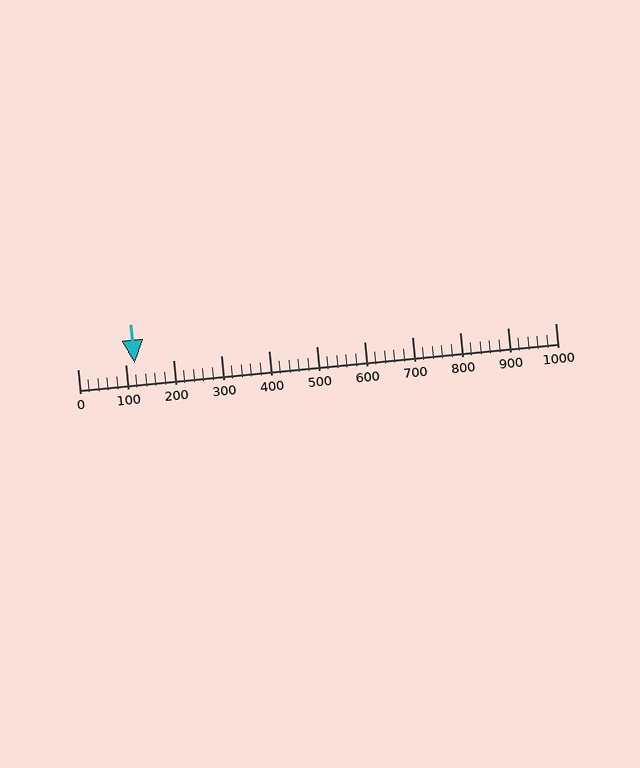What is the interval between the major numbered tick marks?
The major tick marks are spaced 100 units apart.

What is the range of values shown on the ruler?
The ruler shows values from 0 to 1000.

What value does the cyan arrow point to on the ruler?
The cyan arrow points to approximately 120.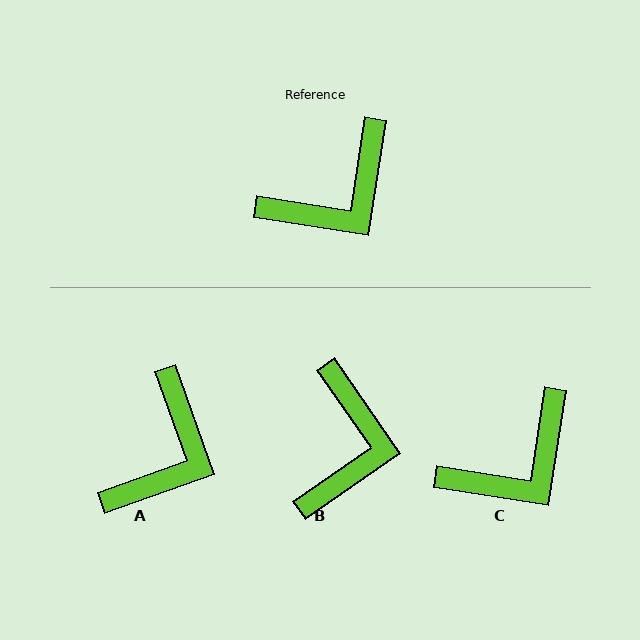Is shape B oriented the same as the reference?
No, it is off by about 44 degrees.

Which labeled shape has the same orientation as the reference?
C.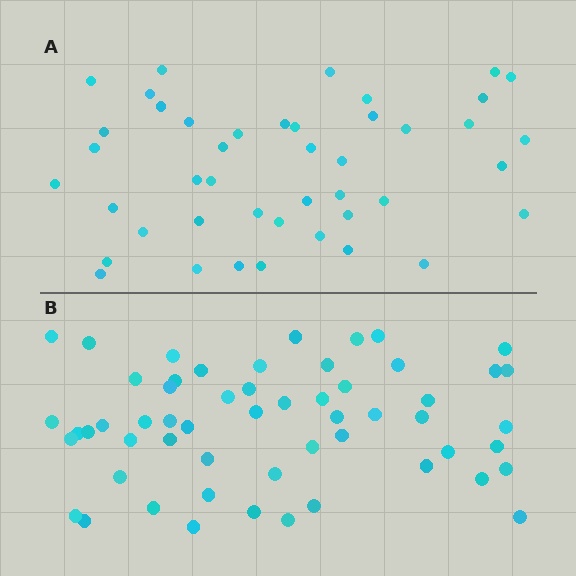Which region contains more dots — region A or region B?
Region B (the bottom region) has more dots.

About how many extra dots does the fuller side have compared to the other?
Region B has roughly 12 or so more dots than region A.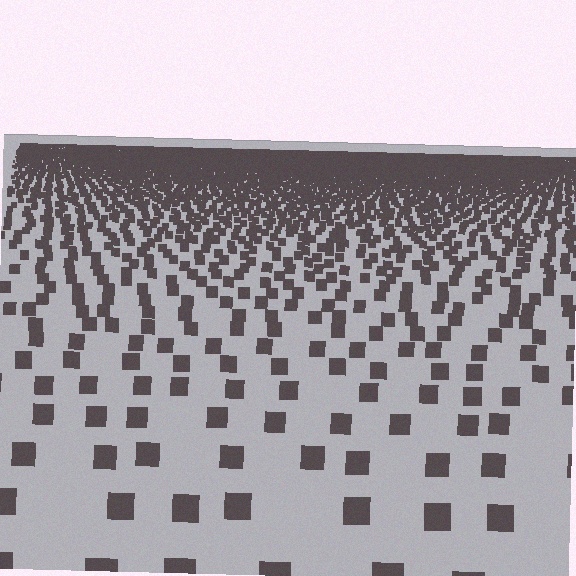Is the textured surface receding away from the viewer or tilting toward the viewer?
The surface is receding away from the viewer. Texture elements get smaller and denser toward the top.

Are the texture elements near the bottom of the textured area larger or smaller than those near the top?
Larger. Near the bottom, elements are closer to the viewer and appear at a bigger on-screen size.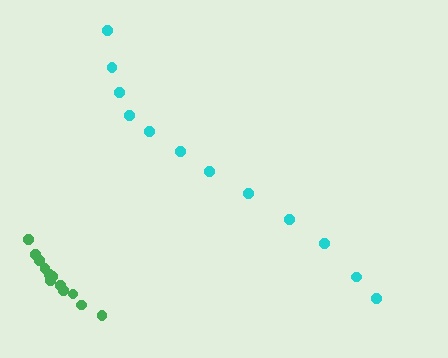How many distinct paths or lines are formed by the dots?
There are 2 distinct paths.